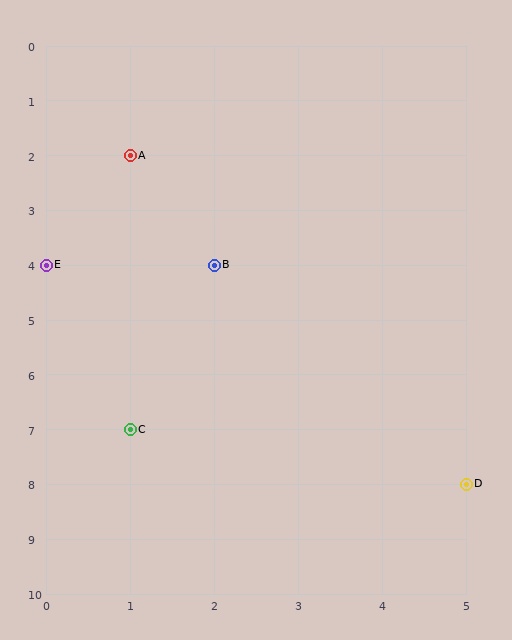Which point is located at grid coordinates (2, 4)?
Point B is at (2, 4).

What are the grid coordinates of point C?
Point C is at grid coordinates (1, 7).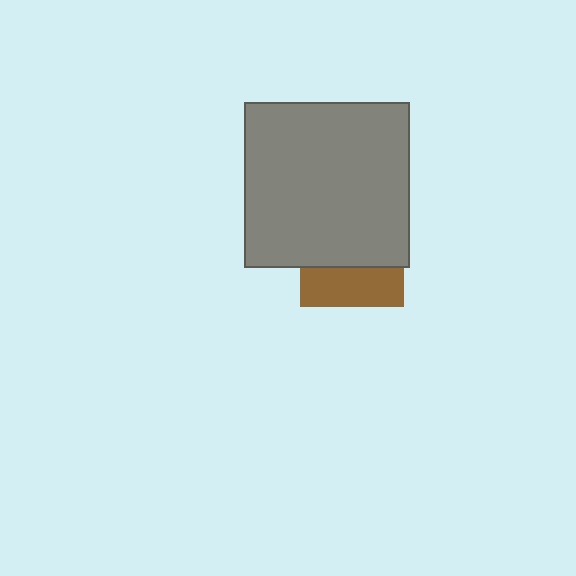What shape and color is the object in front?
The object in front is a gray square.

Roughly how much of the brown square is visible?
A small part of it is visible (roughly 38%).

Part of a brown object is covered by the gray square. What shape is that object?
It is a square.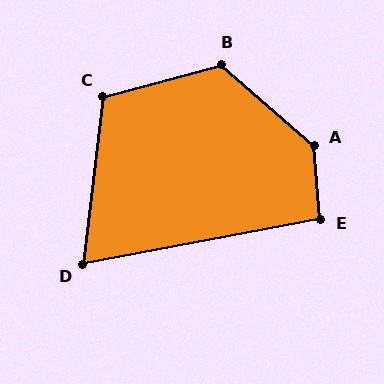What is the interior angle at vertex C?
Approximately 112 degrees (obtuse).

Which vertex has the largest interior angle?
A, at approximately 136 degrees.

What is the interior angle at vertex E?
Approximately 96 degrees (obtuse).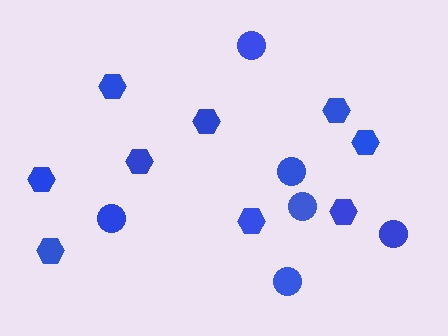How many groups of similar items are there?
There are 2 groups: one group of hexagons (9) and one group of circles (6).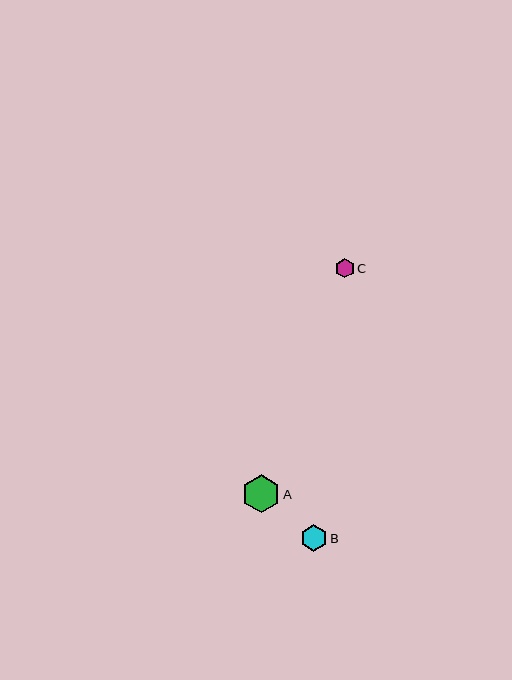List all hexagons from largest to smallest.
From largest to smallest: A, B, C.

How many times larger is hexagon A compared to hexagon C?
Hexagon A is approximately 2.0 times the size of hexagon C.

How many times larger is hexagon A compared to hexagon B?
Hexagon A is approximately 1.4 times the size of hexagon B.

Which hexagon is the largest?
Hexagon A is the largest with a size of approximately 38 pixels.